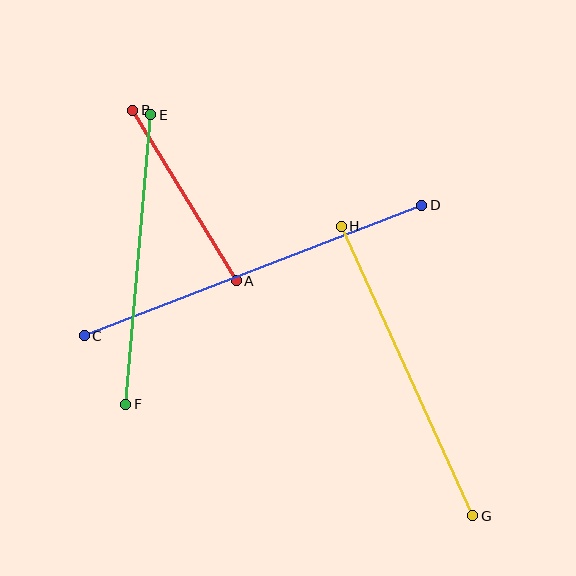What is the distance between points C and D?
The distance is approximately 362 pixels.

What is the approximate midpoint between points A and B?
The midpoint is at approximately (184, 196) pixels.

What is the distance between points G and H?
The distance is approximately 318 pixels.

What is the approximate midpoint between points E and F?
The midpoint is at approximately (138, 259) pixels.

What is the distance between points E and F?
The distance is approximately 291 pixels.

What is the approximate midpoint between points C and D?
The midpoint is at approximately (253, 270) pixels.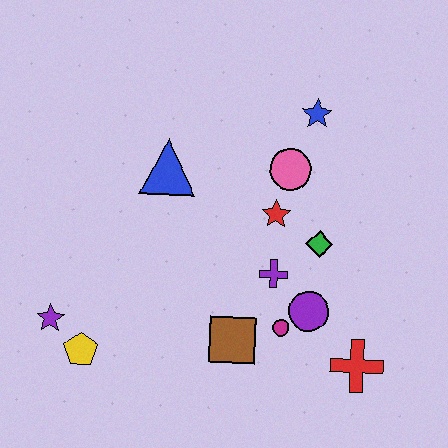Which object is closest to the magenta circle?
The purple circle is closest to the magenta circle.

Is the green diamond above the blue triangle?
No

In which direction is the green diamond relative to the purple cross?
The green diamond is to the right of the purple cross.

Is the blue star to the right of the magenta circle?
Yes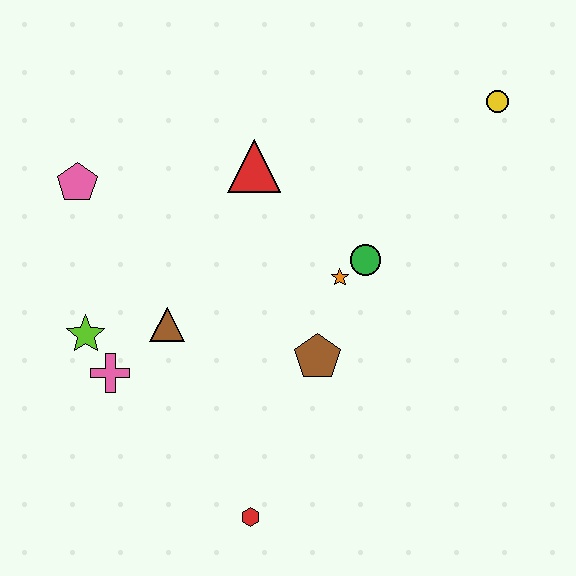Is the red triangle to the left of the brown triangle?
No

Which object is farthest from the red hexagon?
The yellow circle is farthest from the red hexagon.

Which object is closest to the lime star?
The pink cross is closest to the lime star.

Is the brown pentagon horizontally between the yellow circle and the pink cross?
Yes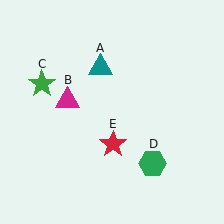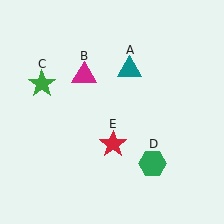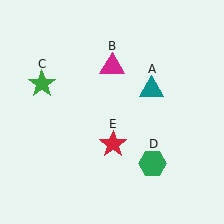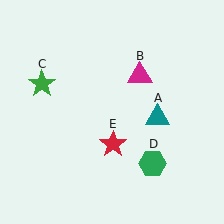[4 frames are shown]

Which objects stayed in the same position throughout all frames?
Green star (object C) and green hexagon (object D) and red star (object E) remained stationary.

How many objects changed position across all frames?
2 objects changed position: teal triangle (object A), magenta triangle (object B).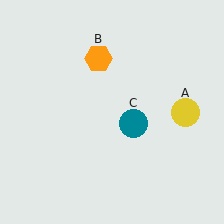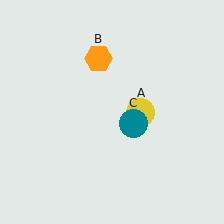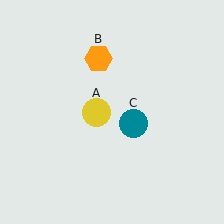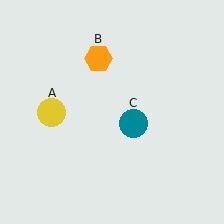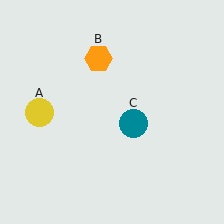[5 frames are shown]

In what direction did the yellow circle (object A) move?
The yellow circle (object A) moved left.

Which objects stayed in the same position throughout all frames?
Orange hexagon (object B) and teal circle (object C) remained stationary.